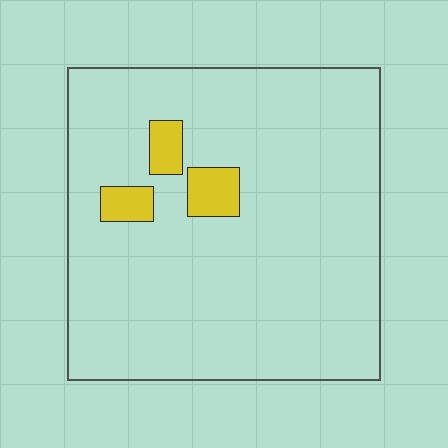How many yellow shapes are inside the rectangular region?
3.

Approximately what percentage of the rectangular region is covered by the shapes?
Approximately 5%.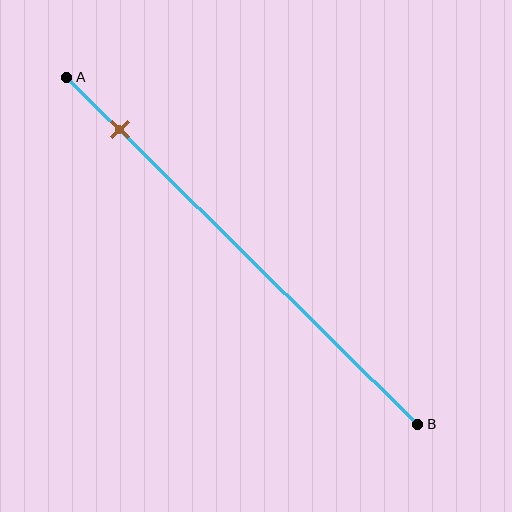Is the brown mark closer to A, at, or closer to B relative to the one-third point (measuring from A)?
The brown mark is closer to point A than the one-third point of segment AB.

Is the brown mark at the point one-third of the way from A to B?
No, the mark is at about 15% from A, not at the 33% one-third point.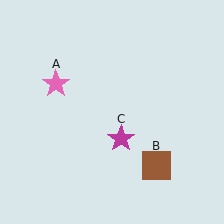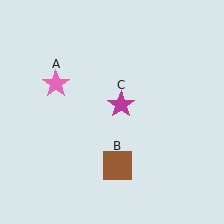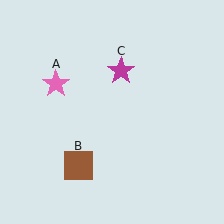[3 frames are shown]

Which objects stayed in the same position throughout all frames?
Pink star (object A) remained stationary.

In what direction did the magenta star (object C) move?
The magenta star (object C) moved up.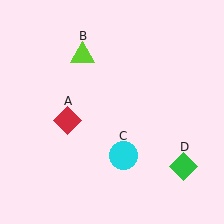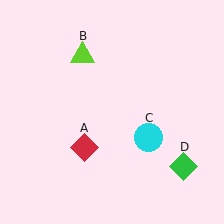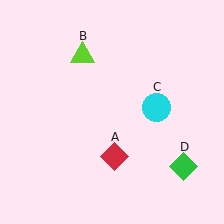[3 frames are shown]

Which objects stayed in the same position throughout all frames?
Lime triangle (object B) and green diamond (object D) remained stationary.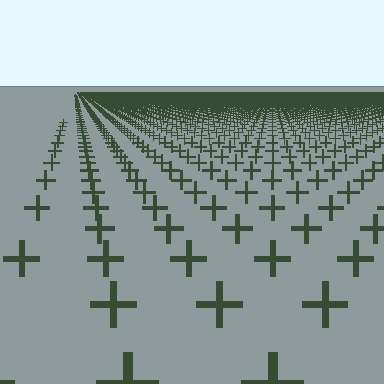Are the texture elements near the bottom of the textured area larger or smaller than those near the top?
Larger. Near the bottom, elements are closer to the viewer and appear at a bigger on-screen size.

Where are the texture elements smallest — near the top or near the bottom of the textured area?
Near the top.